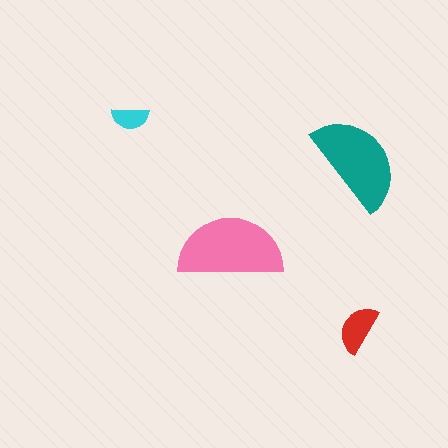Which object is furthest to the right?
The teal semicircle is rightmost.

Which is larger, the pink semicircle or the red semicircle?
The pink one.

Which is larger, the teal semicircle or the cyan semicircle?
The teal one.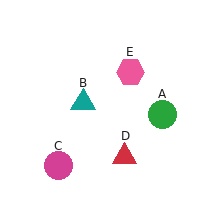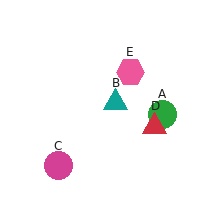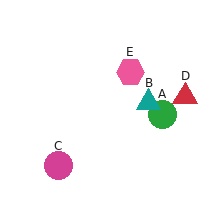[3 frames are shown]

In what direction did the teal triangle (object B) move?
The teal triangle (object B) moved right.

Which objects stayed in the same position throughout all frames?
Green circle (object A) and magenta circle (object C) and pink hexagon (object E) remained stationary.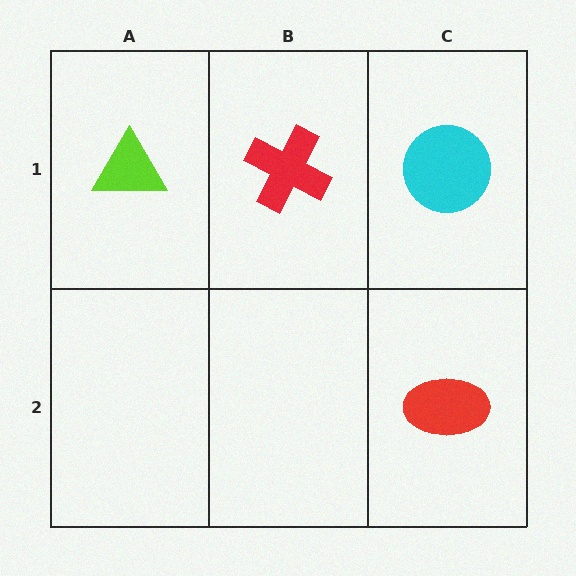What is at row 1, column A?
A lime triangle.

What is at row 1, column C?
A cyan circle.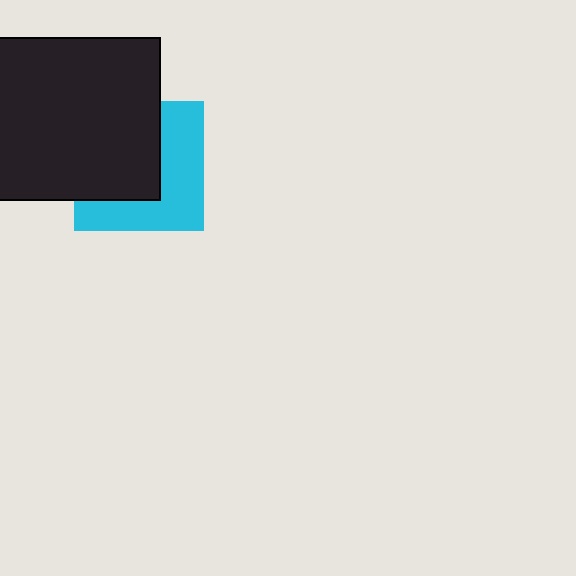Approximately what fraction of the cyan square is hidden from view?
Roughly 52% of the cyan square is hidden behind the black square.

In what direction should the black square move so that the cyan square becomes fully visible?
The black square should move toward the upper-left. That is the shortest direction to clear the overlap and leave the cyan square fully visible.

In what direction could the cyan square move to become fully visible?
The cyan square could move toward the lower-right. That would shift it out from behind the black square entirely.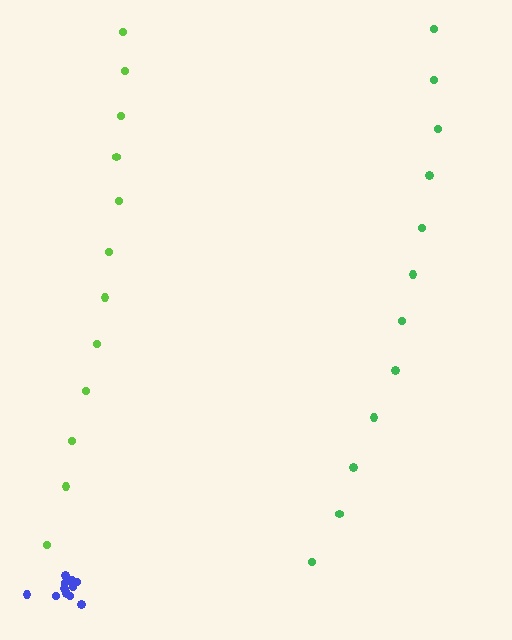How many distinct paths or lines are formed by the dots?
There are 3 distinct paths.